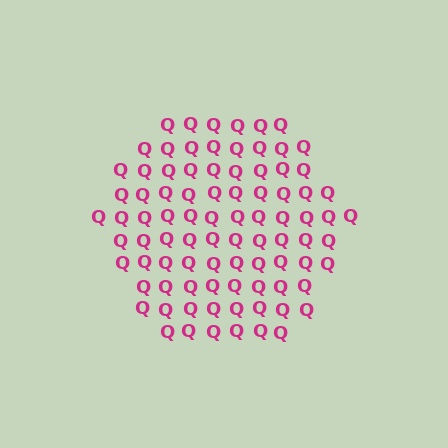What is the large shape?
The large shape is a hexagon.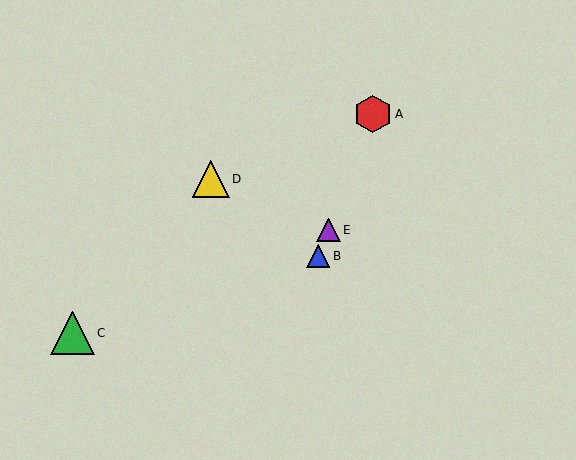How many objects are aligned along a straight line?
3 objects (A, B, E) are aligned along a straight line.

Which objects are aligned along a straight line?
Objects A, B, E are aligned along a straight line.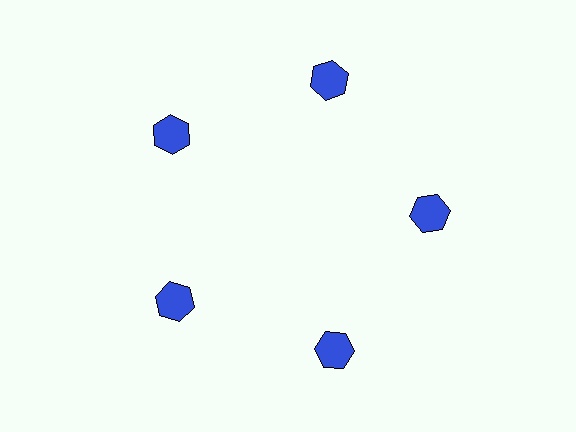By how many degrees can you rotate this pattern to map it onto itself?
The pattern maps onto itself every 72 degrees of rotation.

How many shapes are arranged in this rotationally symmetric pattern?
There are 5 shapes, arranged in 5 groups of 1.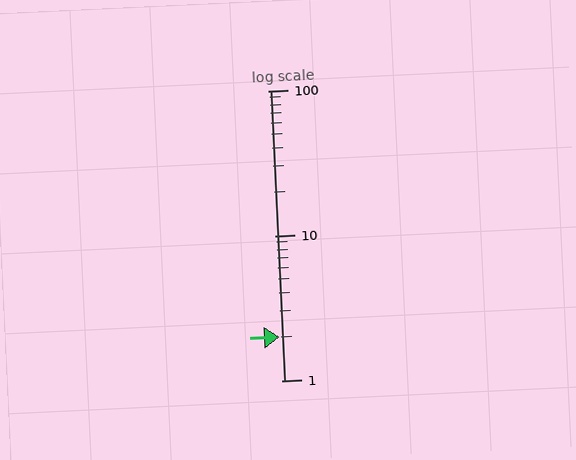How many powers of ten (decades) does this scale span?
The scale spans 2 decades, from 1 to 100.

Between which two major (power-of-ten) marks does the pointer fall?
The pointer is between 1 and 10.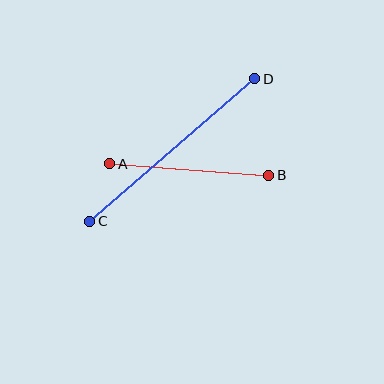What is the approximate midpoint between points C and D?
The midpoint is at approximately (172, 150) pixels.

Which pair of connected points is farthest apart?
Points C and D are farthest apart.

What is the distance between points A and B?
The distance is approximately 160 pixels.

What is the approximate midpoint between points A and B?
The midpoint is at approximately (189, 170) pixels.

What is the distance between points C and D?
The distance is approximately 218 pixels.